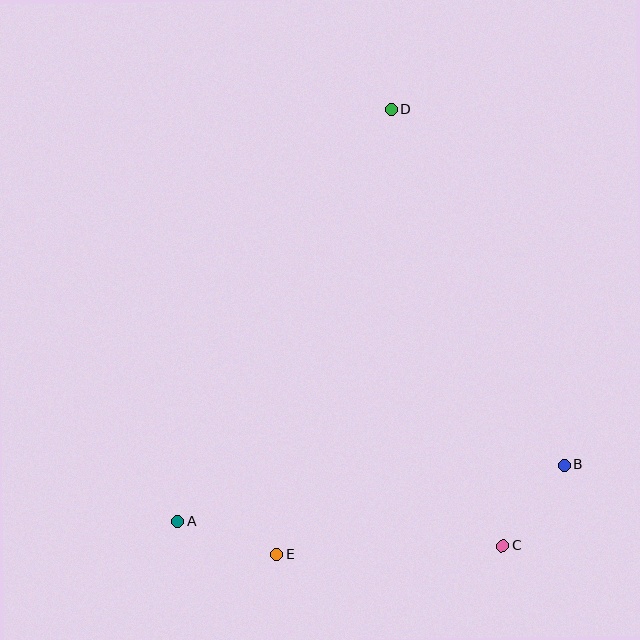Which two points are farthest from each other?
Points A and D are farthest from each other.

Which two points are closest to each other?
Points B and C are closest to each other.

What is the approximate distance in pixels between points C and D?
The distance between C and D is approximately 450 pixels.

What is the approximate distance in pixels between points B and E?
The distance between B and E is approximately 301 pixels.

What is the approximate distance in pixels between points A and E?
The distance between A and E is approximately 105 pixels.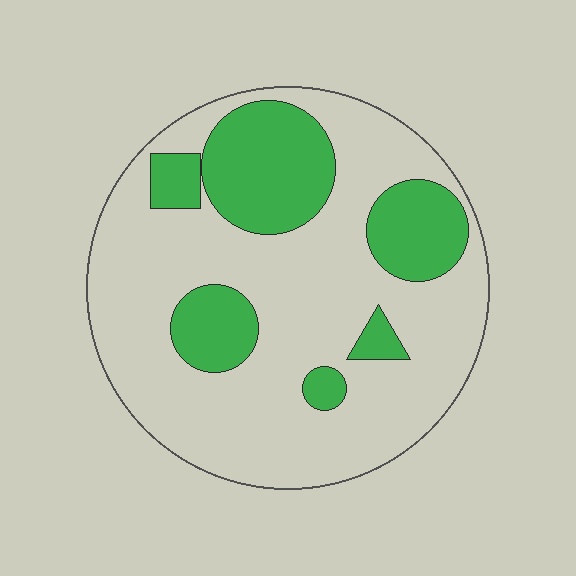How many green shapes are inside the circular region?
6.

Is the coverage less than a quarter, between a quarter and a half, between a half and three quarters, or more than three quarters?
Between a quarter and a half.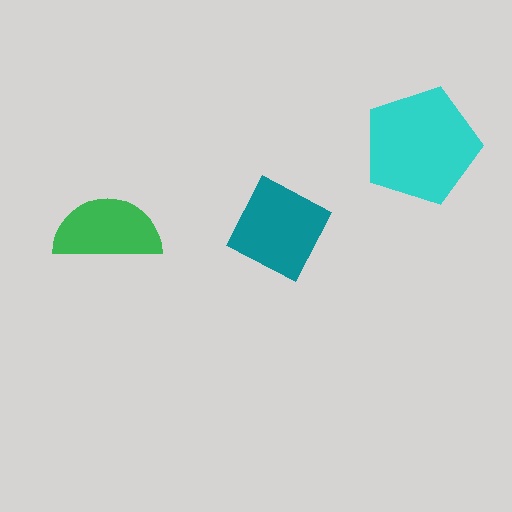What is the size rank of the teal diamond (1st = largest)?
2nd.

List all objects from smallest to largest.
The green semicircle, the teal diamond, the cyan pentagon.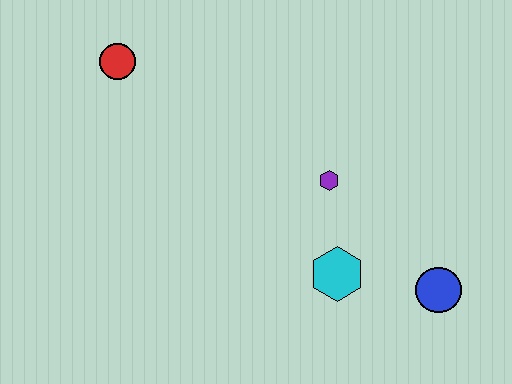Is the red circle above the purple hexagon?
Yes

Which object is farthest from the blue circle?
The red circle is farthest from the blue circle.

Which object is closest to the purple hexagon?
The cyan hexagon is closest to the purple hexagon.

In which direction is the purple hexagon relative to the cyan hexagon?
The purple hexagon is above the cyan hexagon.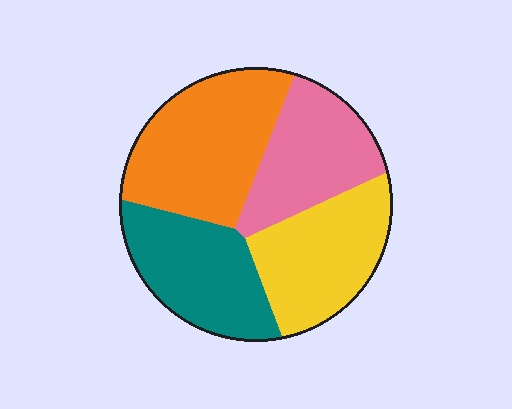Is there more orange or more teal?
Orange.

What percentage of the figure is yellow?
Yellow takes up about one quarter (1/4) of the figure.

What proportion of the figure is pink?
Pink covers 22% of the figure.